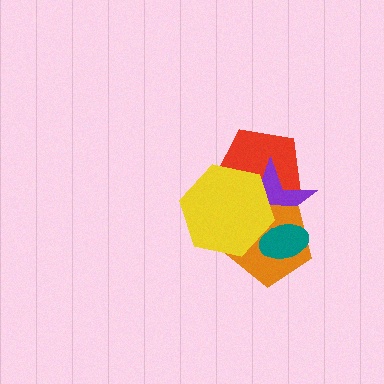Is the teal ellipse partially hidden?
No, no other shape covers it.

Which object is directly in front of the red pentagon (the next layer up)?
The purple star is directly in front of the red pentagon.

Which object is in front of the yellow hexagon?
The teal ellipse is in front of the yellow hexagon.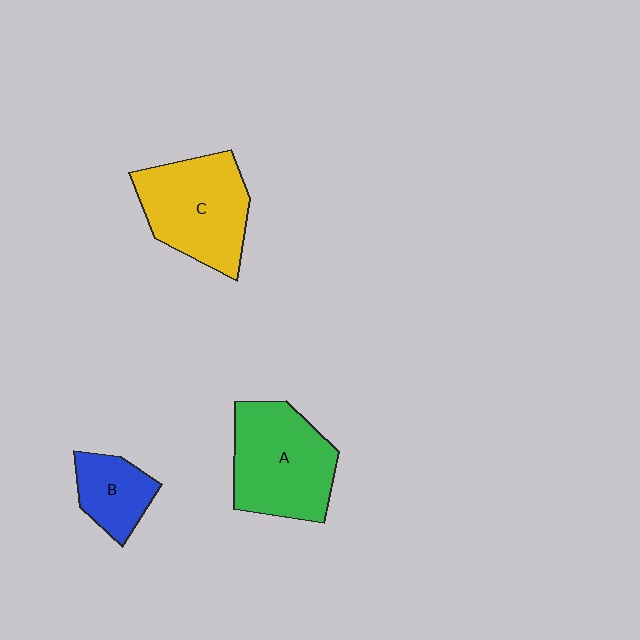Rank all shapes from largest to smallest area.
From largest to smallest: A (green), C (yellow), B (blue).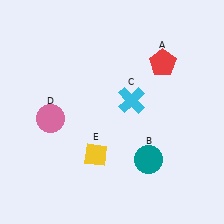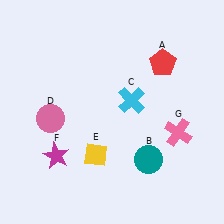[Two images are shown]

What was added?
A magenta star (F), a pink cross (G) were added in Image 2.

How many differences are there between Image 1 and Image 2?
There are 2 differences between the two images.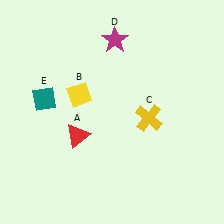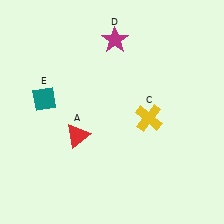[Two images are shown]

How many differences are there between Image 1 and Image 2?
There is 1 difference between the two images.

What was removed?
The yellow diamond (B) was removed in Image 2.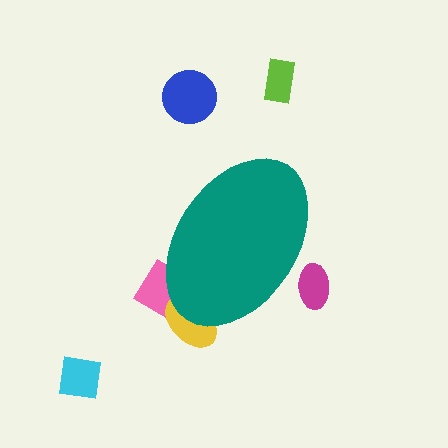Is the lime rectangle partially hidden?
No, the lime rectangle is fully visible.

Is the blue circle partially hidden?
No, the blue circle is fully visible.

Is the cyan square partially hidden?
No, the cyan square is fully visible.